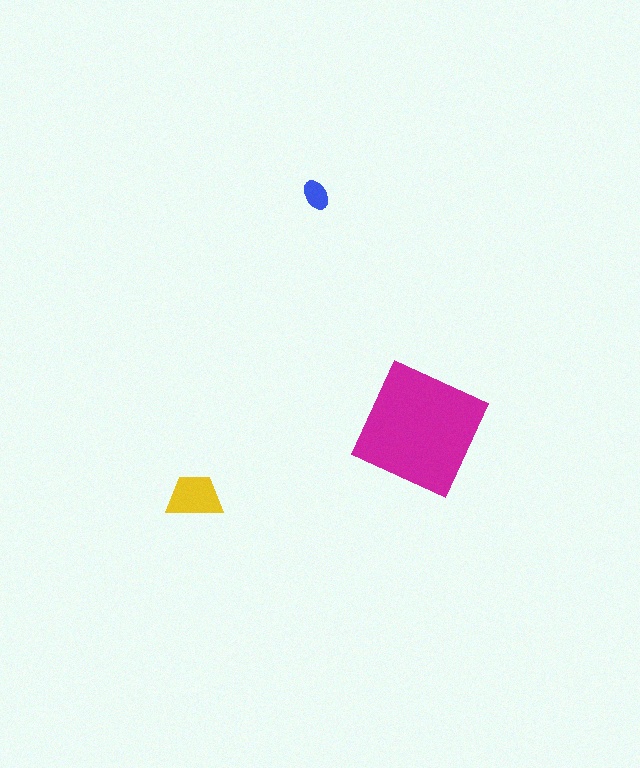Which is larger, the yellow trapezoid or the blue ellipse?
The yellow trapezoid.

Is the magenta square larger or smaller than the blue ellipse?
Larger.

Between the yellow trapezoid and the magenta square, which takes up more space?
The magenta square.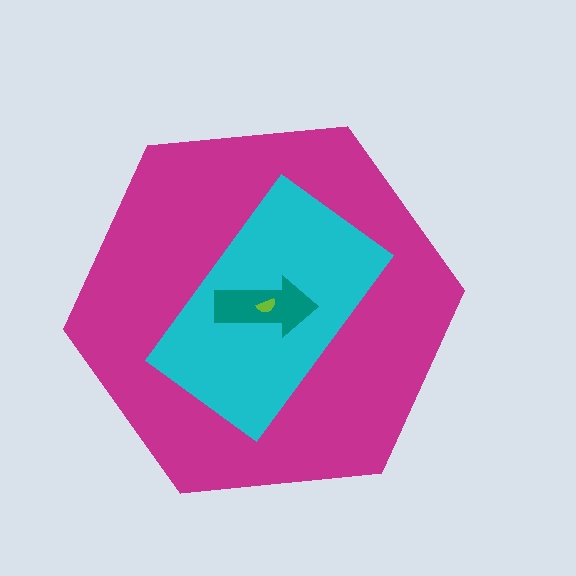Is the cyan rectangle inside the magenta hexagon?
Yes.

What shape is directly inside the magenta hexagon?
The cyan rectangle.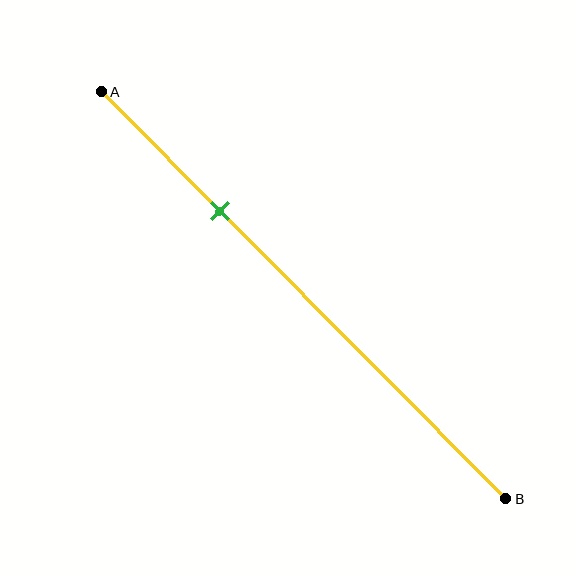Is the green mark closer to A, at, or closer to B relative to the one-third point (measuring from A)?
The green mark is closer to point A than the one-third point of segment AB.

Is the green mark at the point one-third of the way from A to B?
No, the mark is at about 30% from A, not at the 33% one-third point.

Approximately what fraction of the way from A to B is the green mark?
The green mark is approximately 30% of the way from A to B.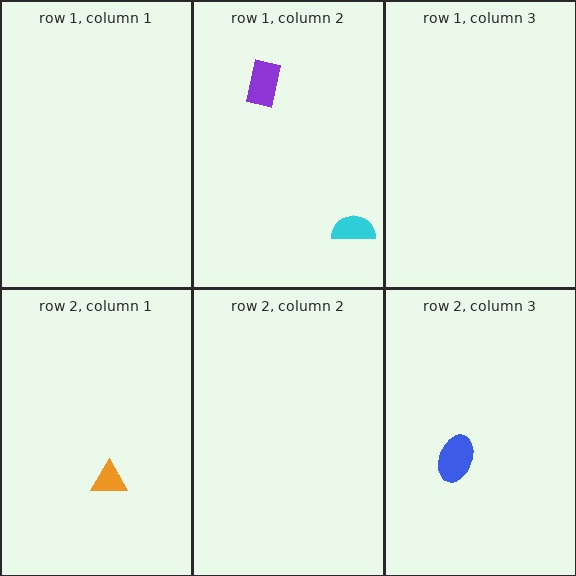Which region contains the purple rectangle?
The row 1, column 2 region.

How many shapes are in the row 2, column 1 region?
1.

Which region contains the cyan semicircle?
The row 1, column 2 region.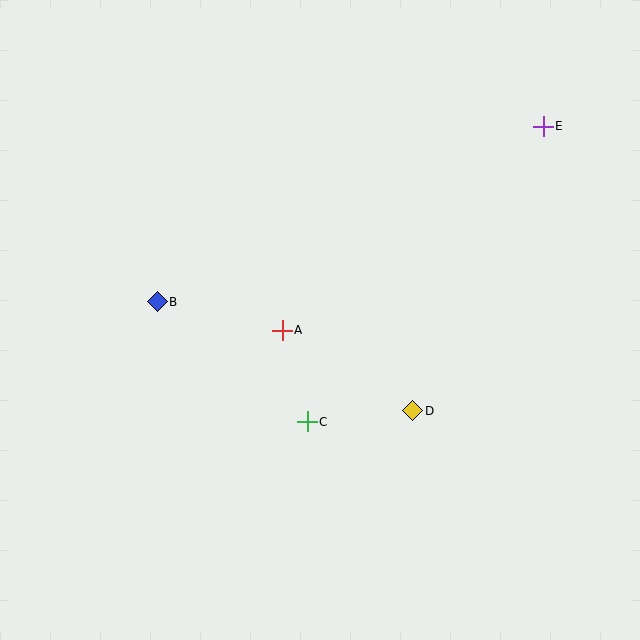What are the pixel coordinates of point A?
Point A is at (282, 330).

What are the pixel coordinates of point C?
Point C is at (307, 422).